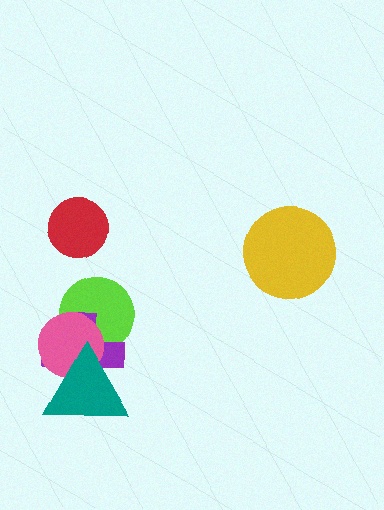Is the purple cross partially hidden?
Yes, it is partially covered by another shape.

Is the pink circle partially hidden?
Yes, it is partially covered by another shape.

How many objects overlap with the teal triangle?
3 objects overlap with the teal triangle.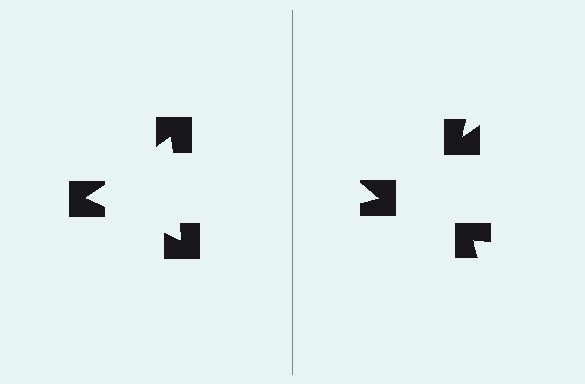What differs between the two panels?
The notched squares are positioned identically on both sides; only the wedge orientations differ. On the left they align to a triangle; on the right they are misaligned.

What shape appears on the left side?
An illusory triangle.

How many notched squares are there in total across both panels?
6 — 3 on each side.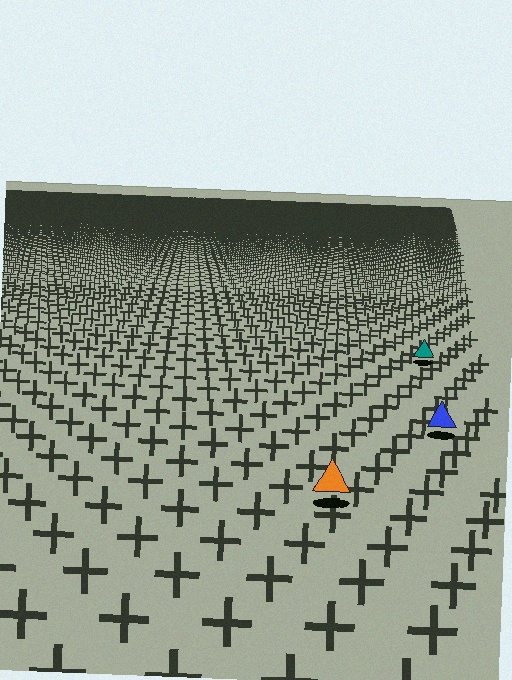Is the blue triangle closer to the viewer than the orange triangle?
No. The orange triangle is closer — you can tell from the texture gradient: the ground texture is coarser near it.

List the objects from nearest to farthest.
From nearest to farthest: the orange triangle, the blue triangle, the teal triangle.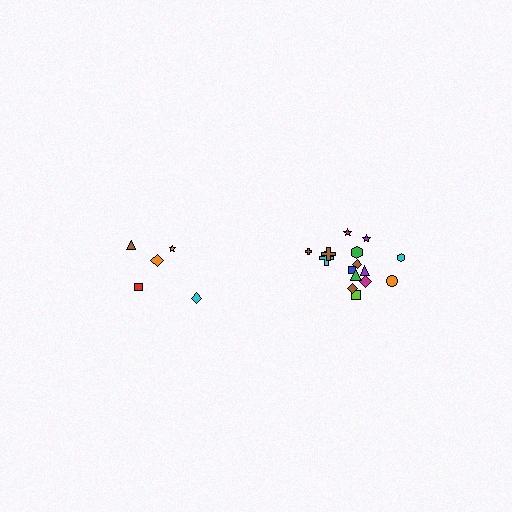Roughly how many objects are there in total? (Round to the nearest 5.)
Roughly 20 objects in total.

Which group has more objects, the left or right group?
The right group.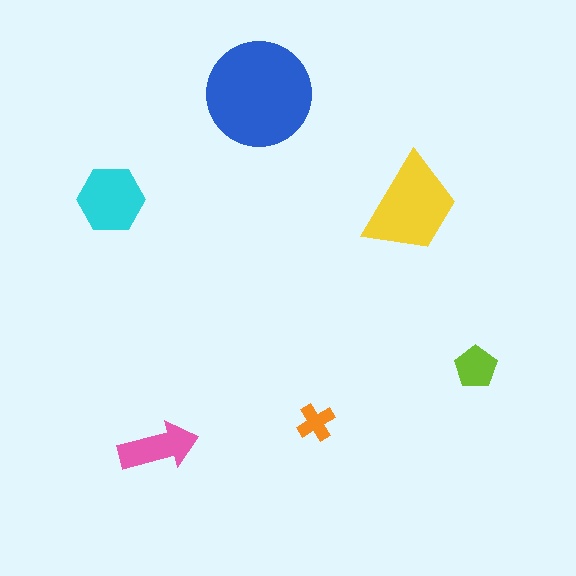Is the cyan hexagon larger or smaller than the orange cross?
Larger.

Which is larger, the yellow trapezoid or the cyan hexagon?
The yellow trapezoid.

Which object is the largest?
The blue circle.